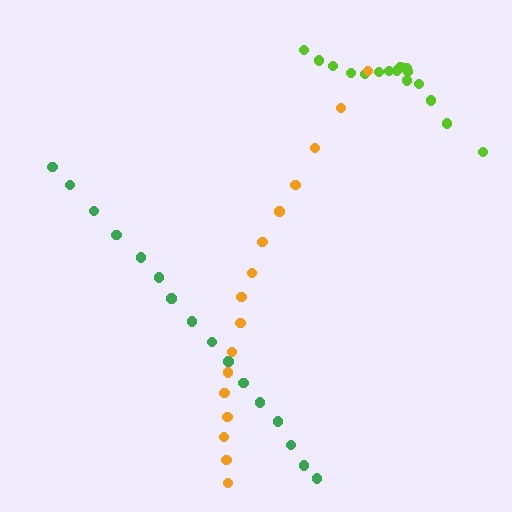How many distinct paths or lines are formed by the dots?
There are 3 distinct paths.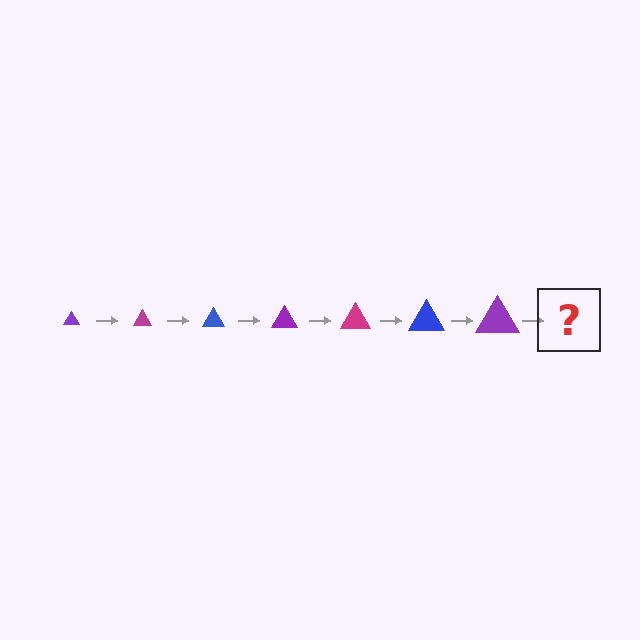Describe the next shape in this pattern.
It should be a magenta triangle, larger than the previous one.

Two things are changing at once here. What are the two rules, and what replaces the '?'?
The two rules are that the triangle grows larger each step and the color cycles through purple, magenta, and blue. The '?' should be a magenta triangle, larger than the previous one.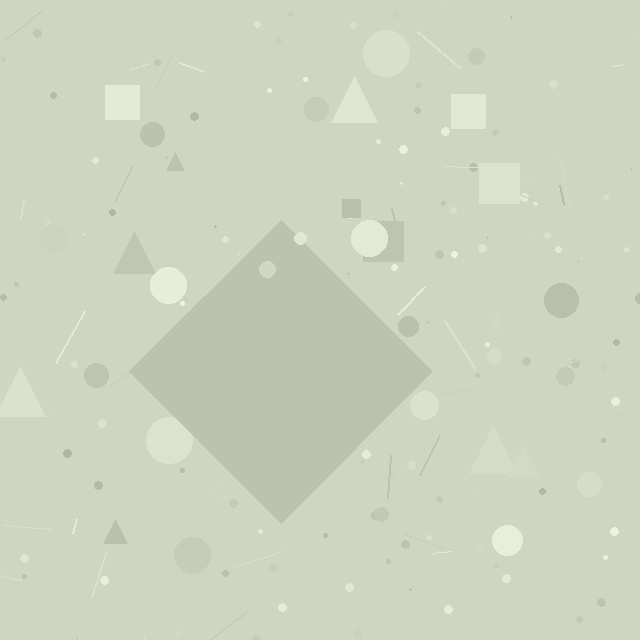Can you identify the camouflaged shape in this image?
The camouflaged shape is a diamond.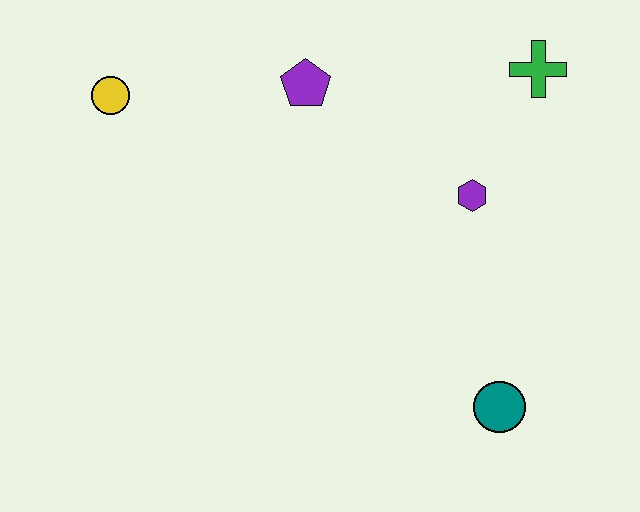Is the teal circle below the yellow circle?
Yes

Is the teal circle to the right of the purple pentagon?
Yes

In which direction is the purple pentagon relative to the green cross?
The purple pentagon is to the left of the green cross.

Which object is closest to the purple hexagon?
The green cross is closest to the purple hexagon.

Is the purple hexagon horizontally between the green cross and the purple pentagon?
Yes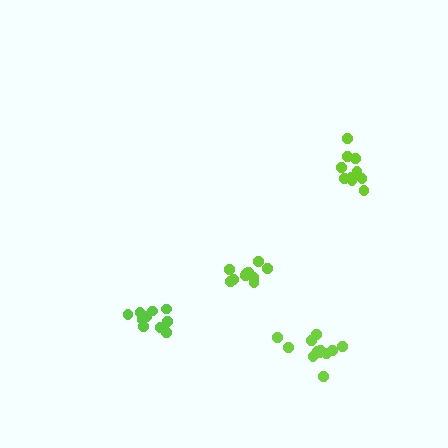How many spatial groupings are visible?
There are 4 spatial groupings.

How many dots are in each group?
Group 1: 10 dots, Group 2: 11 dots, Group 3: 12 dots, Group 4: 11 dots (44 total).